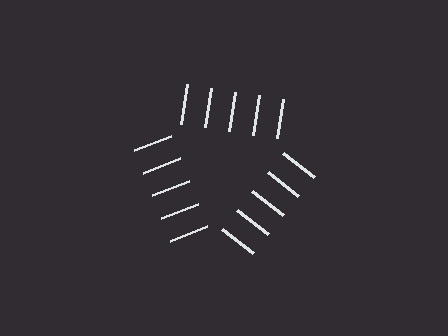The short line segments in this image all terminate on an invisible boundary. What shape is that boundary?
An illusory triangle — the line segments terminate on its edges but no continuous stroke is drawn.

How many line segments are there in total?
15 — 5 along each of the 3 edges.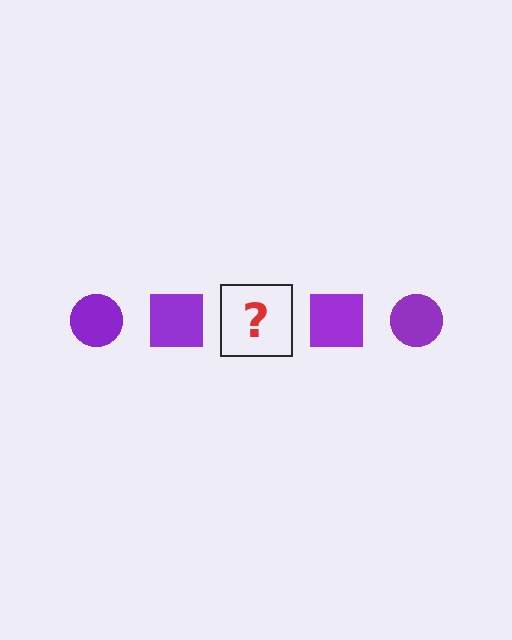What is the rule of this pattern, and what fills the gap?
The rule is that the pattern cycles through circle, square shapes in purple. The gap should be filled with a purple circle.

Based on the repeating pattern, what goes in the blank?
The blank should be a purple circle.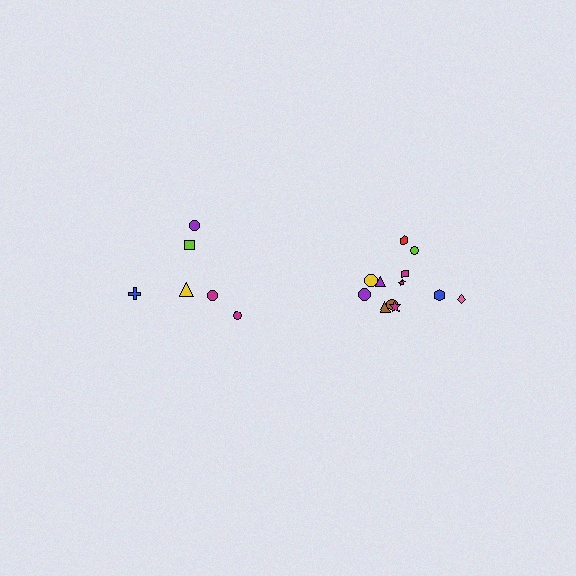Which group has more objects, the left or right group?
The right group.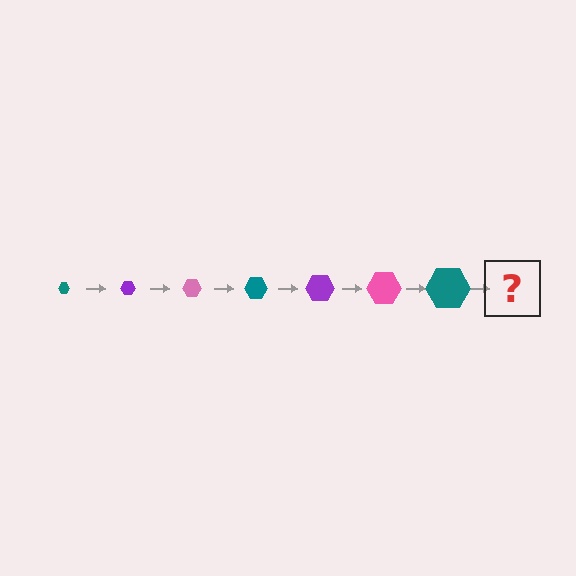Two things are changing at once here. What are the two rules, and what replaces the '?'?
The two rules are that the hexagon grows larger each step and the color cycles through teal, purple, and pink. The '?' should be a purple hexagon, larger than the previous one.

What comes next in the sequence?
The next element should be a purple hexagon, larger than the previous one.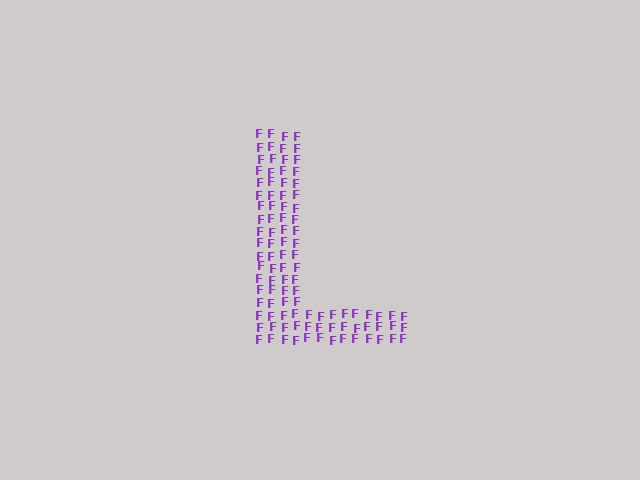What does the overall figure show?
The overall figure shows the letter L.